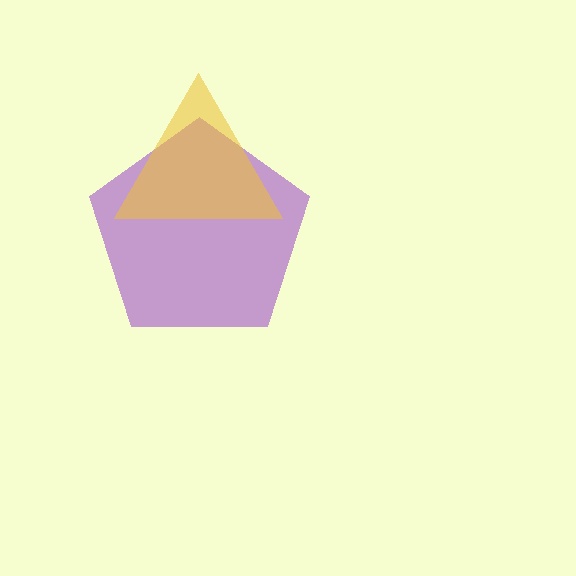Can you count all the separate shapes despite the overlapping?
Yes, there are 2 separate shapes.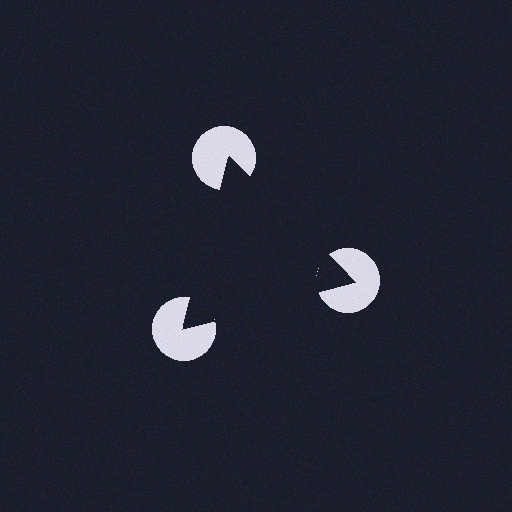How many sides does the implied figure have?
3 sides.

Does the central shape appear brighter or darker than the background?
It typically appears slightly darker than the background, even though no actual brightness change is drawn.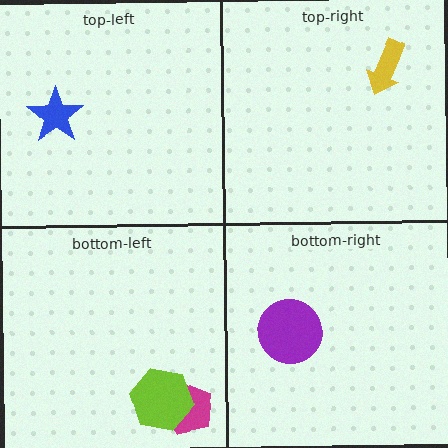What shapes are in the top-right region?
The yellow arrow.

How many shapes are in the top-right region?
1.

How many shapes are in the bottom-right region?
1.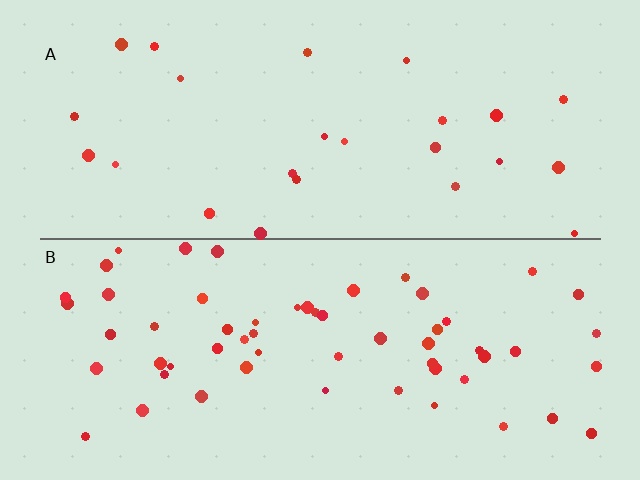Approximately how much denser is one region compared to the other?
Approximately 2.3× — region B over region A.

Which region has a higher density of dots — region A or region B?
B (the bottom).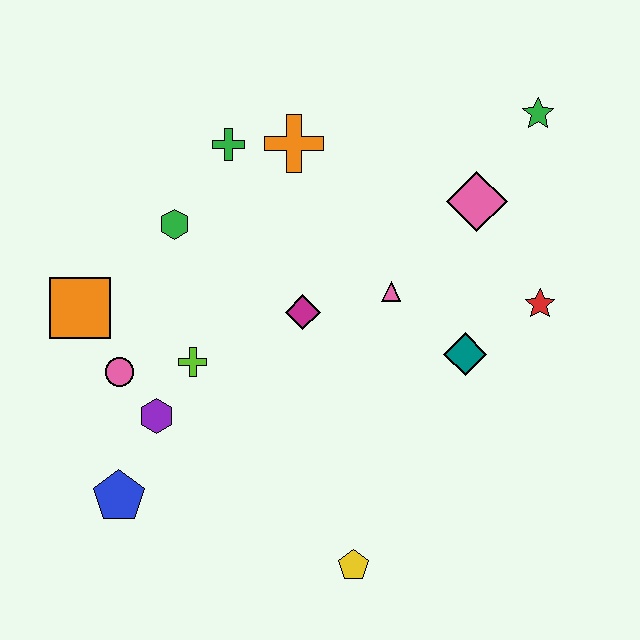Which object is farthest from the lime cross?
The green star is farthest from the lime cross.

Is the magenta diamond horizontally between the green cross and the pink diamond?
Yes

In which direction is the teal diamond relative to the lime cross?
The teal diamond is to the right of the lime cross.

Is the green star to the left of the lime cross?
No